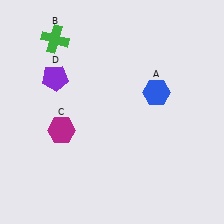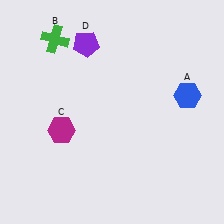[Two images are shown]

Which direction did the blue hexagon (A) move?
The blue hexagon (A) moved right.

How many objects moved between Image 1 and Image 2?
2 objects moved between the two images.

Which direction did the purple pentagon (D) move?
The purple pentagon (D) moved up.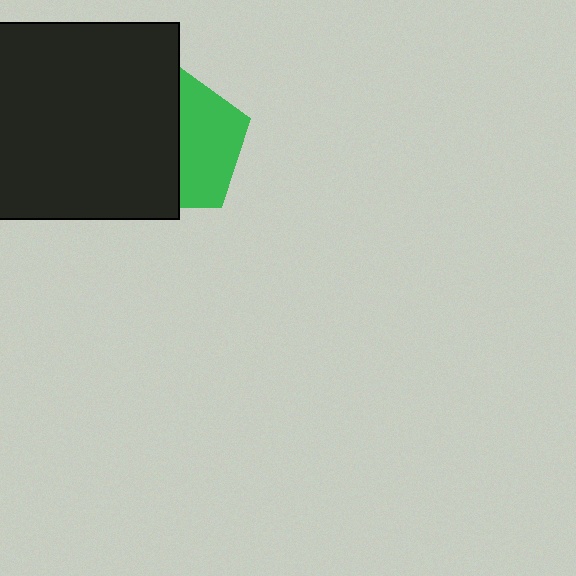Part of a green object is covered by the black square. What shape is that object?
It is a pentagon.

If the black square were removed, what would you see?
You would see the complete green pentagon.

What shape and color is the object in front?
The object in front is a black square.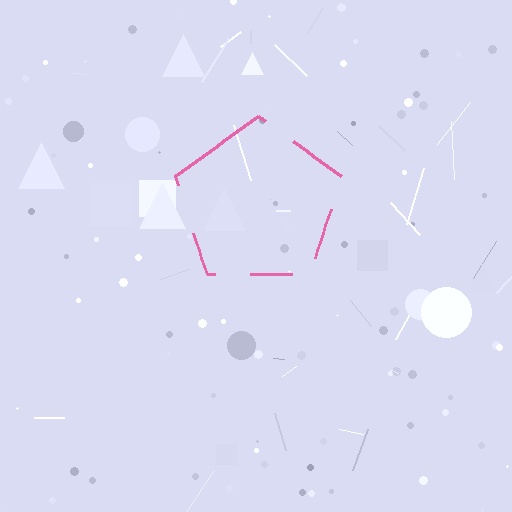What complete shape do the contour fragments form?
The contour fragments form a pentagon.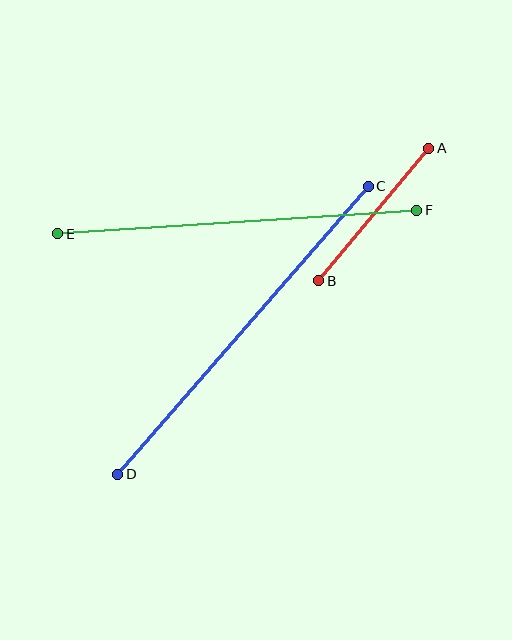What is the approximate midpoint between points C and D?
The midpoint is at approximately (243, 330) pixels.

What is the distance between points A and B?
The distance is approximately 172 pixels.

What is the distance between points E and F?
The distance is approximately 360 pixels.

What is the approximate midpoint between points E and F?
The midpoint is at approximately (237, 222) pixels.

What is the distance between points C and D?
The distance is approximately 382 pixels.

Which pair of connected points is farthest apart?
Points C and D are farthest apart.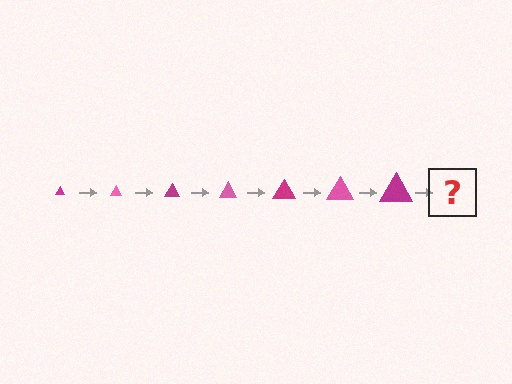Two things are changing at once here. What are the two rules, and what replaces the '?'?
The two rules are that the triangle grows larger each step and the color cycles through magenta and pink. The '?' should be a pink triangle, larger than the previous one.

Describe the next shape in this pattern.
It should be a pink triangle, larger than the previous one.